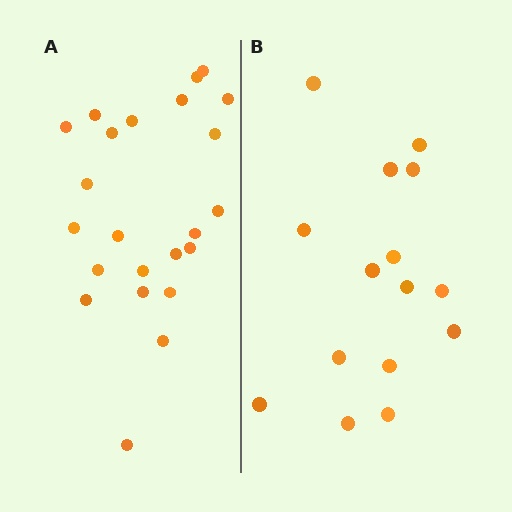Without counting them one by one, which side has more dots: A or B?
Region A (the left region) has more dots.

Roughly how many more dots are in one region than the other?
Region A has roughly 8 or so more dots than region B.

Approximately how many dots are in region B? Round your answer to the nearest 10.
About 20 dots. (The exact count is 15, which rounds to 20.)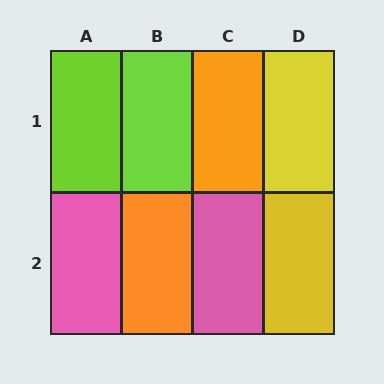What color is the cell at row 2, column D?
Yellow.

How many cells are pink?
2 cells are pink.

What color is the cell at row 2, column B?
Orange.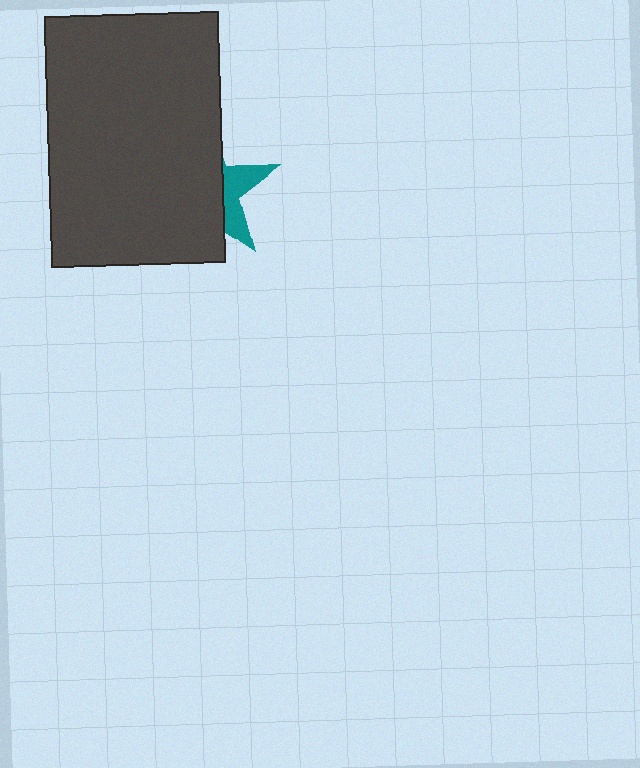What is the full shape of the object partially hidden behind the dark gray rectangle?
The partially hidden object is a teal star.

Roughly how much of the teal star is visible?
A small part of it is visible (roughly 31%).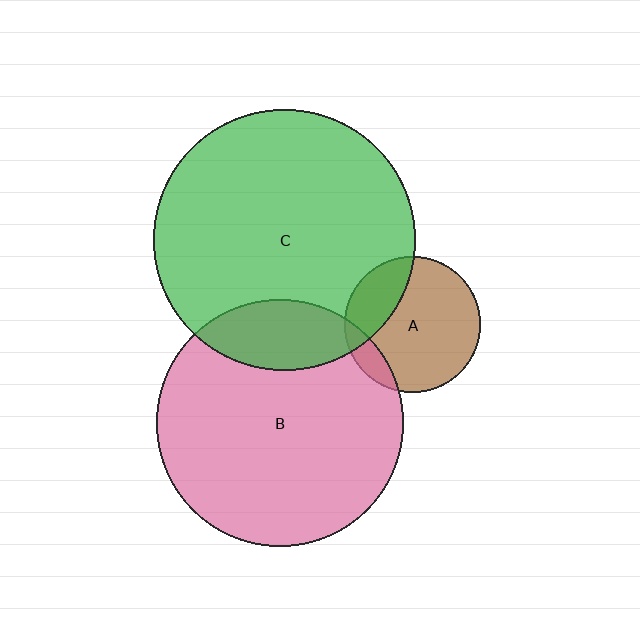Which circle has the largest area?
Circle C (green).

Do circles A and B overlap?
Yes.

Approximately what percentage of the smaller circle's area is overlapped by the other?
Approximately 10%.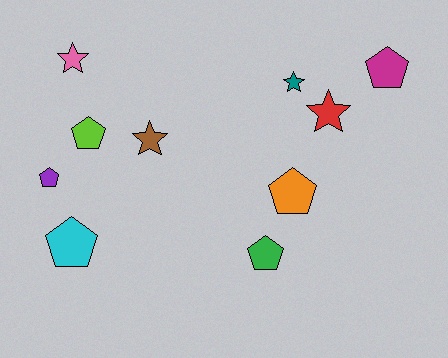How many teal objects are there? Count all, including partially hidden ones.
There is 1 teal object.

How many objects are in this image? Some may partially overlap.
There are 10 objects.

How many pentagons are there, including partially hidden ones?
There are 6 pentagons.